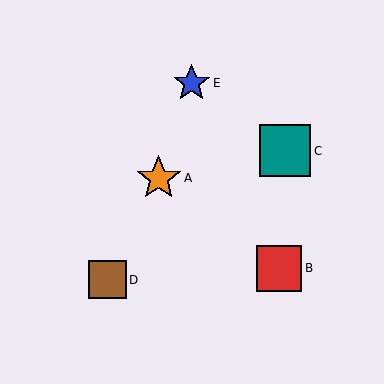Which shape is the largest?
The teal square (labeled C) is the largest.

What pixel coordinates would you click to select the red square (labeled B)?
Click at (279, 268) to select the red square B.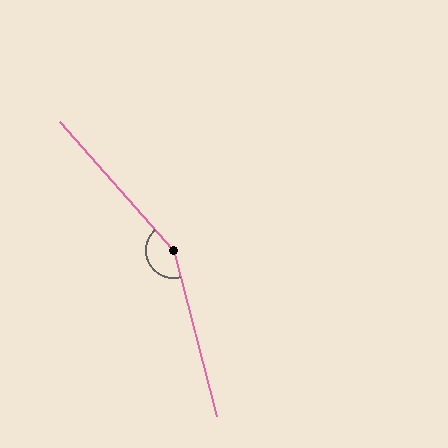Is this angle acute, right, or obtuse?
It is obtuse.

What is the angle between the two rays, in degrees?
Approximately 153 degrees.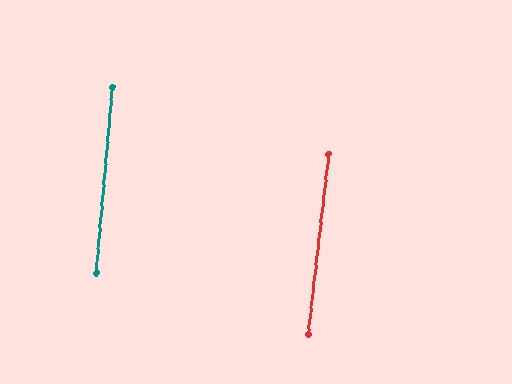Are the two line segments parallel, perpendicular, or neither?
Parallel — their directions differ by only 1.6°.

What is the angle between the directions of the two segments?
Approximately 2 degrees.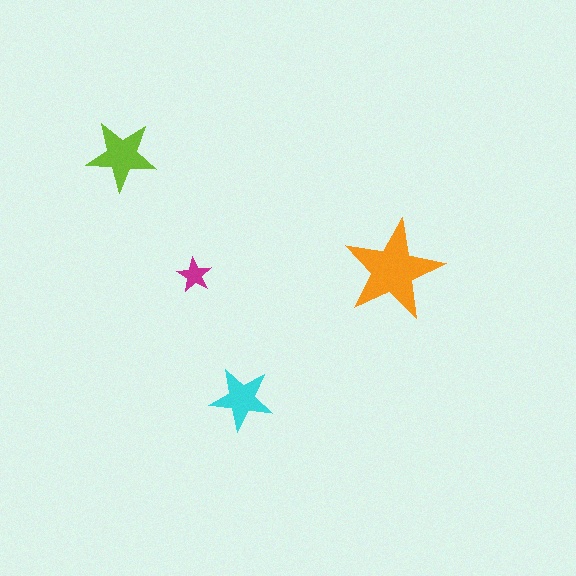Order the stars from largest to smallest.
the orange one, the lime one, the cyan one, the magenta one.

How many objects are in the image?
There are 4 objects in the image.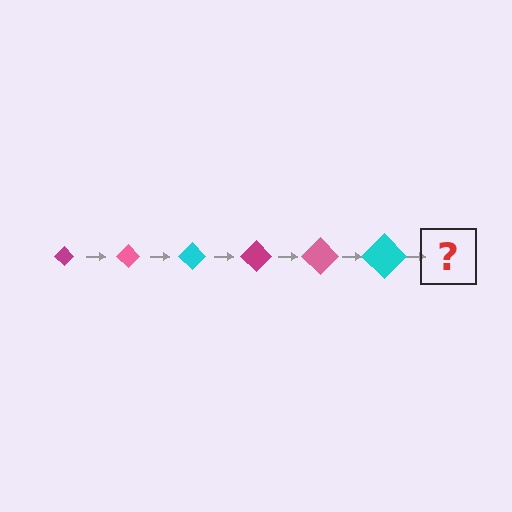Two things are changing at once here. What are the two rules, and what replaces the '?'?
The two rules are that the diamond grows larger each step and the color cycles through magenta, pink, and cyan. The '?' should be a magenta diamond, larger than the previous one.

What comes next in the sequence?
The next element should be a magenta diamond, larger than the previous one.